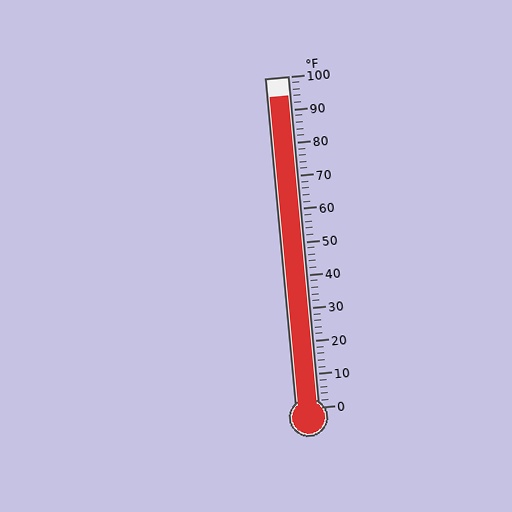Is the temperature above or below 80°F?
The temperature is above 80°F.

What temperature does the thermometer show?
The thermometer shows approximately 94°F.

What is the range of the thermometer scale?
The thermometer scale ranges from 0°F to 100°F.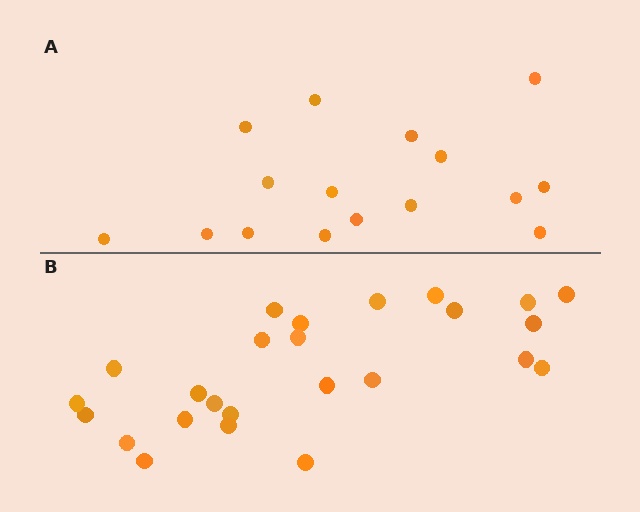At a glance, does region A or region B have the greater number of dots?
Region B (the bottom region) has more dots.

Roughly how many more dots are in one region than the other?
Region B has roughly 8 or so more dots than region A.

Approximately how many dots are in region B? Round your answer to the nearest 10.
About 20 dots. (The exact count is 25, which rounds to 20.)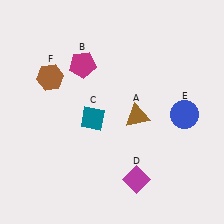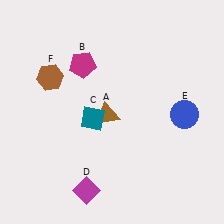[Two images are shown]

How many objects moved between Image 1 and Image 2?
2 objects moved between the two images.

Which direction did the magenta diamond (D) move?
The magenta diamond (D) moved left.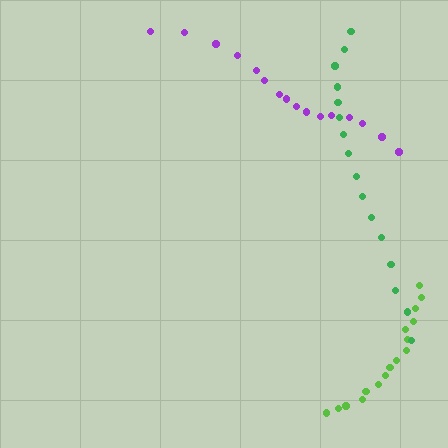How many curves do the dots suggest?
There are 3 distinct paths.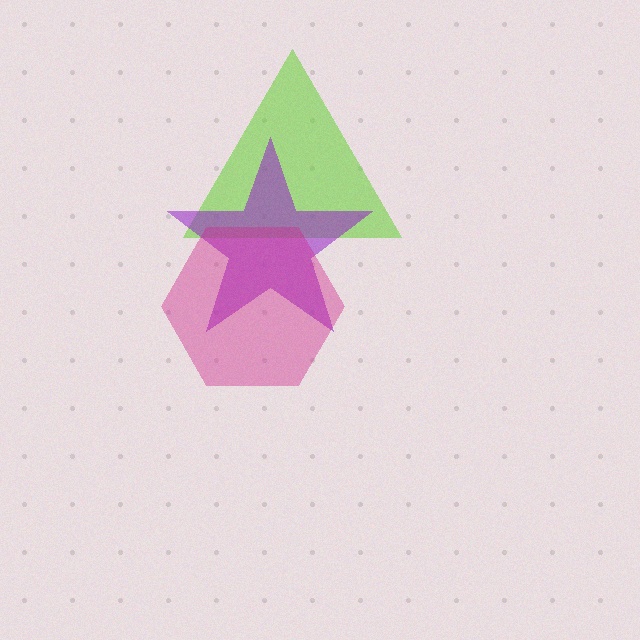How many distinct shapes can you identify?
There are 3 distinct shapes: a lime triangle, a purple star, a magenta hexagon.